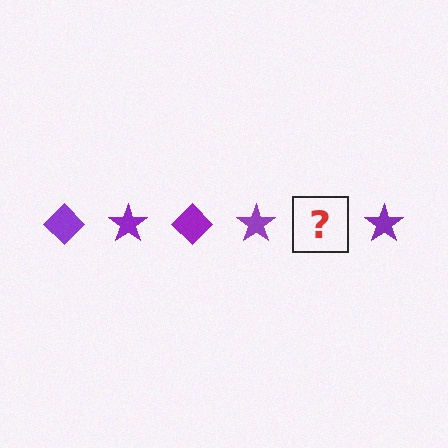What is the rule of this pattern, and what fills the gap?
The rule is that the pattern cycles through diamond, star shapes in purple. The gap should be filled with a purple diamond.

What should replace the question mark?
The question mark should be replaced with a purple diamond.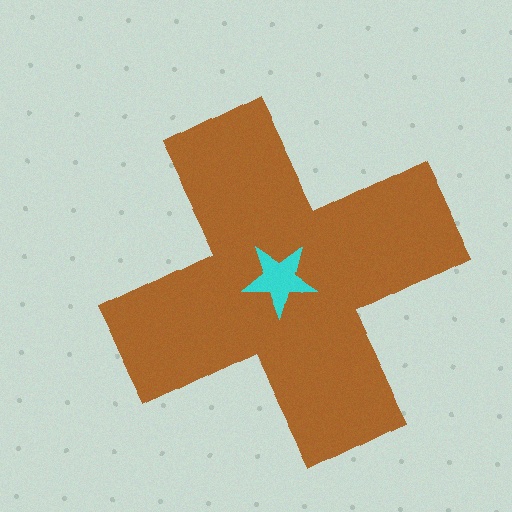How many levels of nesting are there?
2.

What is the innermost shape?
The cyan star.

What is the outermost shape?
The brown cross.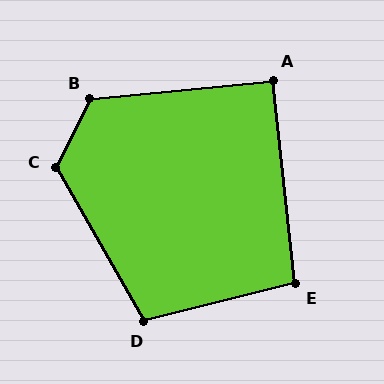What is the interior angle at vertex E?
Approximately 98 degrees (obtuse).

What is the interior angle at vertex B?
Approximately 122 degrees (obtuse).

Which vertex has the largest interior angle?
C, at approximately 124 degrees.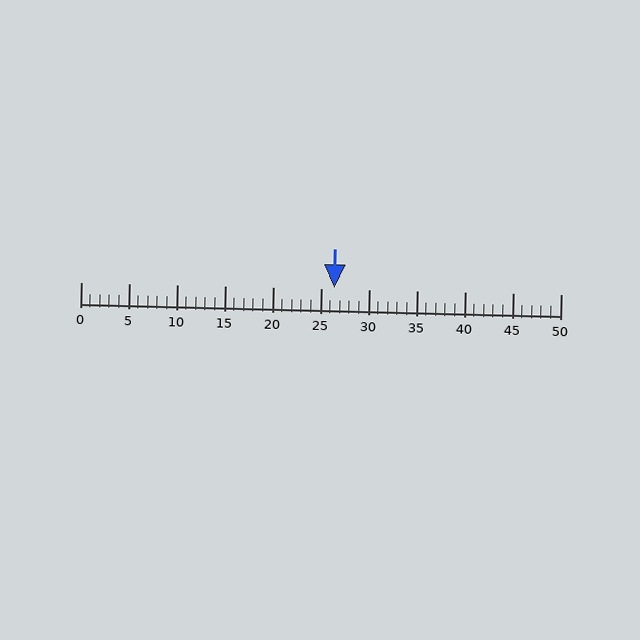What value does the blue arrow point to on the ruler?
The blue arrow points to approximately 26.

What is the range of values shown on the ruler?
The ruler shows values from 0 to 50.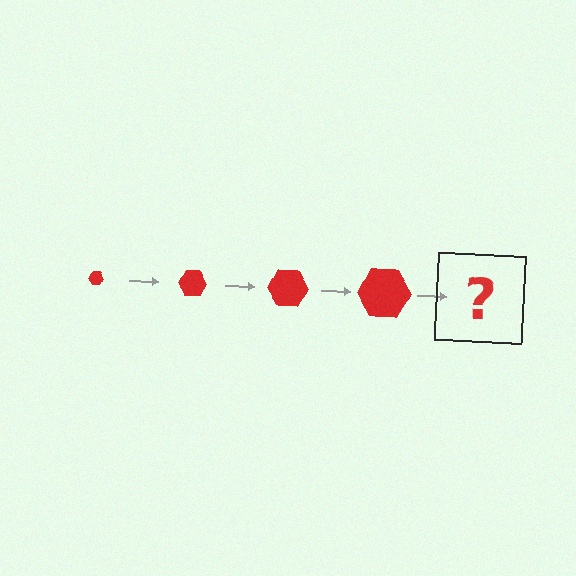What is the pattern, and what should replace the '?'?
The pattern is that the hexagon gets progressively larger each step. The '?' should be a red hexagon, larger than the previous one.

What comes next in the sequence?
The next element should be a red hexagon, larger than the previous one.